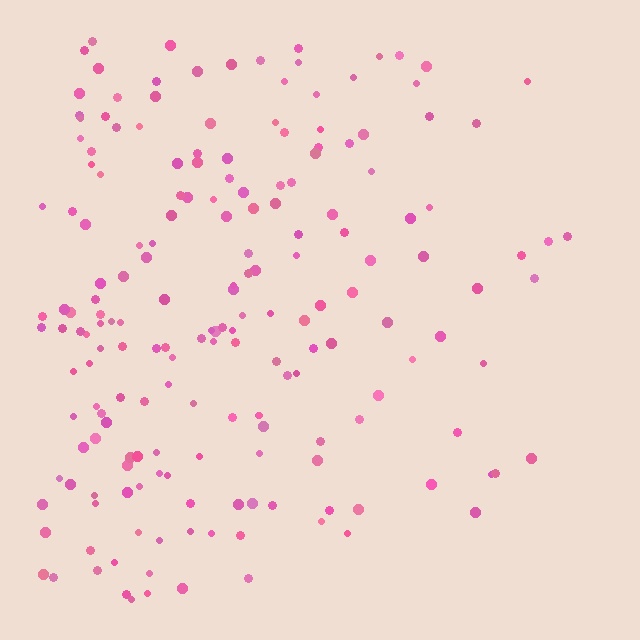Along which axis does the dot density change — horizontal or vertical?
Horizontal.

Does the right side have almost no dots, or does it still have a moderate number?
Still a moderate number, just noticeably fewer than the left.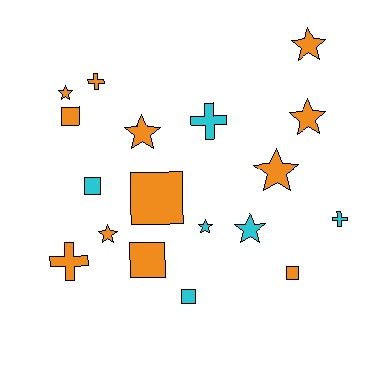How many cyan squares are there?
There are 2 cyan squares.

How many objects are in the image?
There are 18 objects.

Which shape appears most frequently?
Star, with 8 objects.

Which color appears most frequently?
Orange, with 12 objects.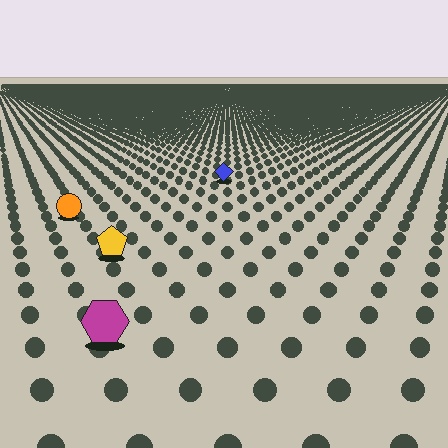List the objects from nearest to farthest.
From nearest to farthest: the magenta hexagon, the yellow pentagon, the orange circle, the blue diamond.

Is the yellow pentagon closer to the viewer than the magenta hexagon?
No. The magenta hexagon is closer — you can tell from the texture gradient: the ground texture is coarser near it.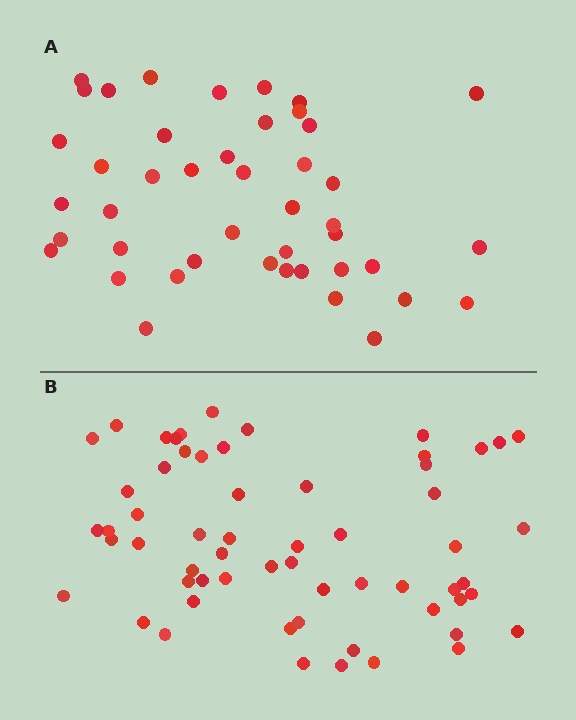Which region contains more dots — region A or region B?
Region B (the bottom region) has more dots.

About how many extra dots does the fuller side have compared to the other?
Region B has approximately 15 more dots than region A.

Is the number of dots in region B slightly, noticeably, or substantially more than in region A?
Region B has noticeably more, but not dramatically so. The ratio is roughly 1.4 to 1.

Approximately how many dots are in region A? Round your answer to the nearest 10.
About 40 dots. (The exact count is 44, which rounds to 40.)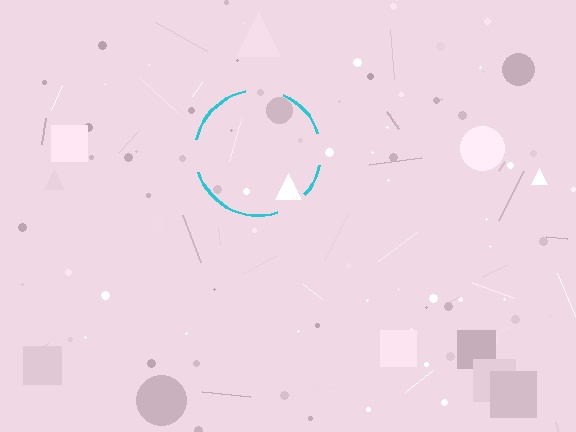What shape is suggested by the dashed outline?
The dashed outline suggests a circle.